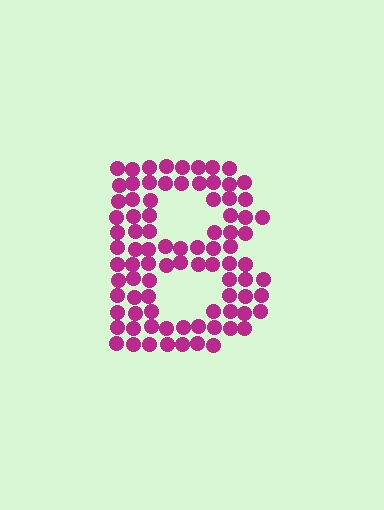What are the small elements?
The small elements are circles.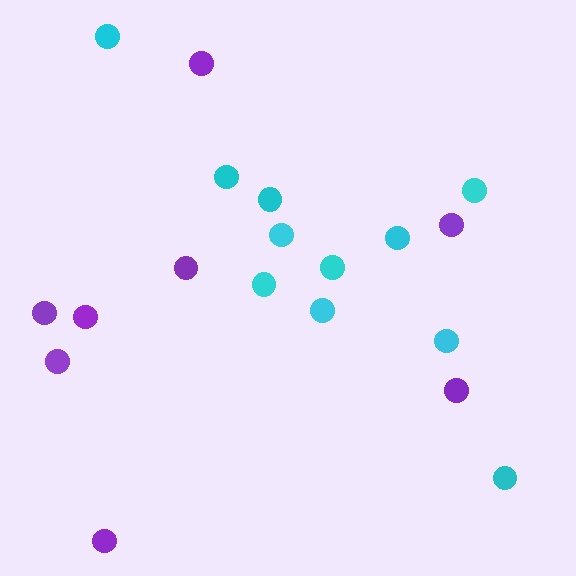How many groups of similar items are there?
There are 2 groups: one group of purple circles (8) and one group of cyan circles (11).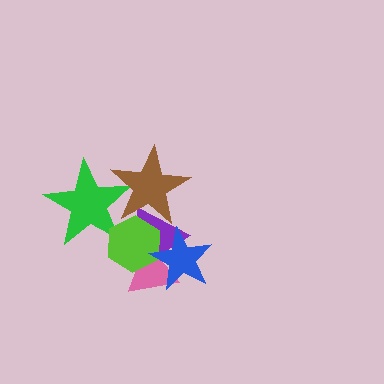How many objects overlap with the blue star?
3 objects overlap with the blue star.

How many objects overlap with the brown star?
3 objects overlap with the brown star.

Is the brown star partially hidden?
Yes, it is partially covered by another shape.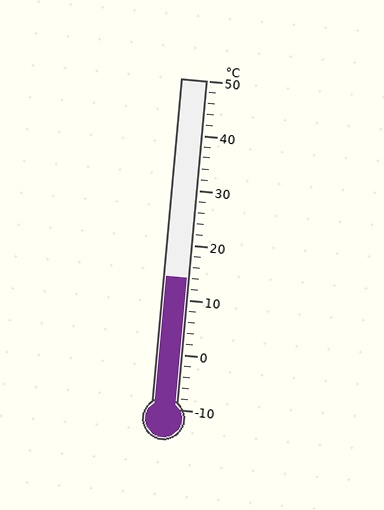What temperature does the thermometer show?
The thermometer shows approximately 14°C.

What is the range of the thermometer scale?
The thermometer scale ranges from -10°C to 50°C.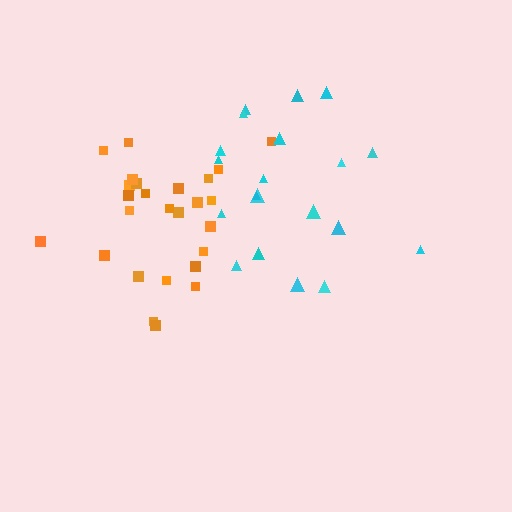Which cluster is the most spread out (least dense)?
Cyan.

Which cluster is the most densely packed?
Orange.